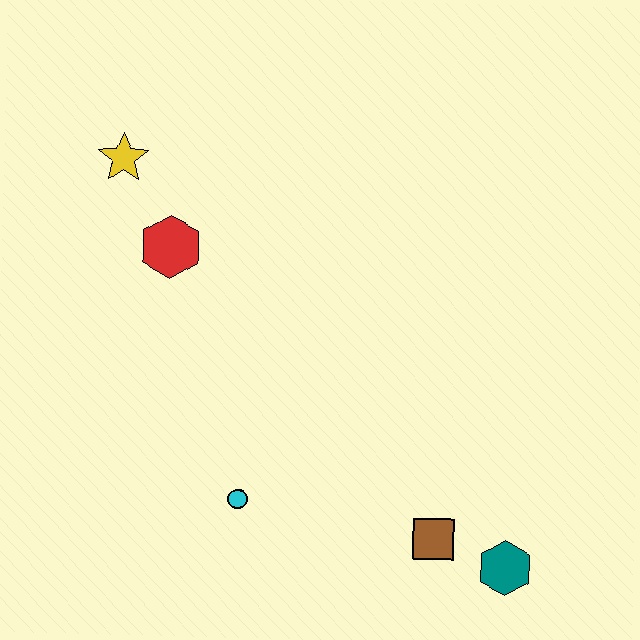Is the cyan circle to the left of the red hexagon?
No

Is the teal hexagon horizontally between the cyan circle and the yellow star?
No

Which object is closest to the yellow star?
The red hexagon is closest to the yellow star.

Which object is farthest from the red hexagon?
The teal hexagon is farthest from the red hexagon.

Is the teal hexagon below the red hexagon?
Yes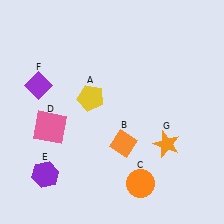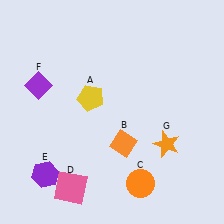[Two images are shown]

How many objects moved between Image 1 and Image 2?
1 object moved between the two images.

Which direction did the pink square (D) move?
The pink square (D) moved down.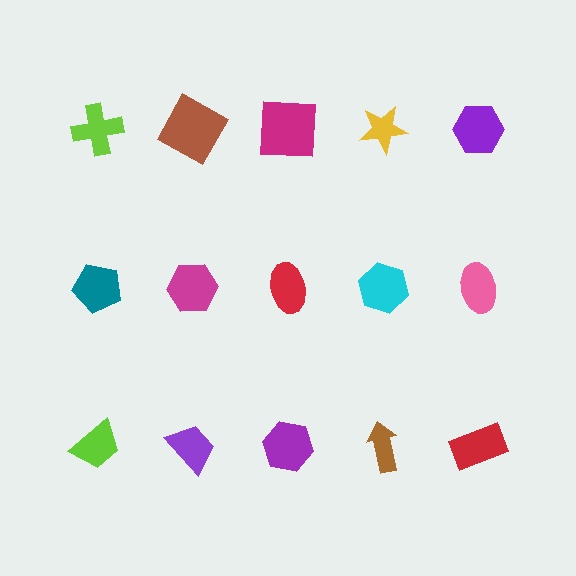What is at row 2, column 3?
A red ellipse.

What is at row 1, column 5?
A purple hexagon.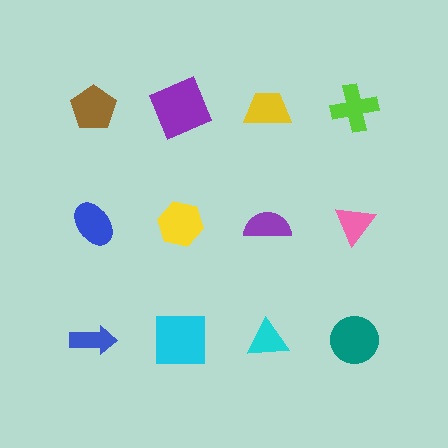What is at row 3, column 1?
A blue arrow.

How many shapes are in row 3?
4 shapes.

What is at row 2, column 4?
A pink triangle.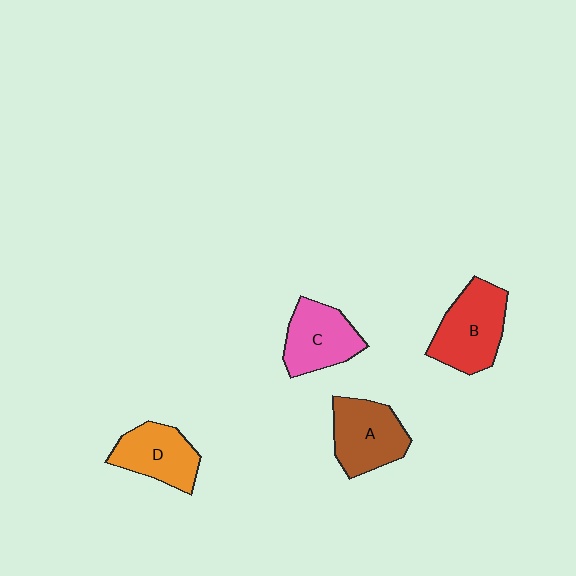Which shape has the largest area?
Shape B (red).